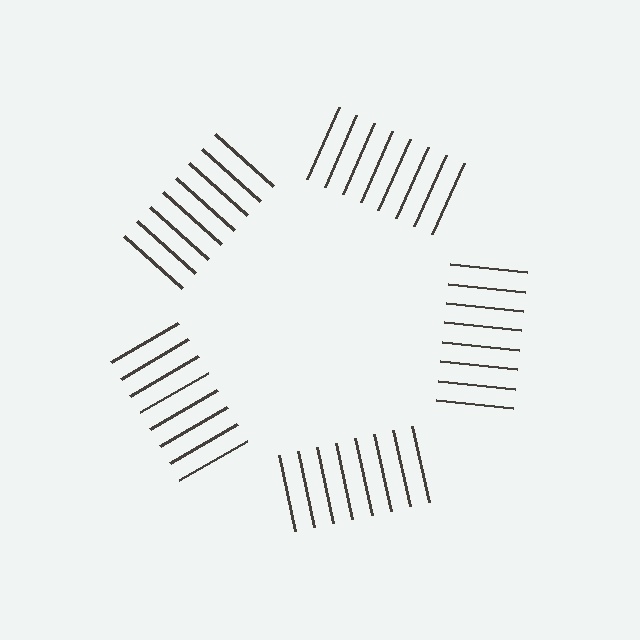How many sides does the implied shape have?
5 sides — the line-ends trace a pentagon.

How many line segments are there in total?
40 — 8 along each of the 5 edges.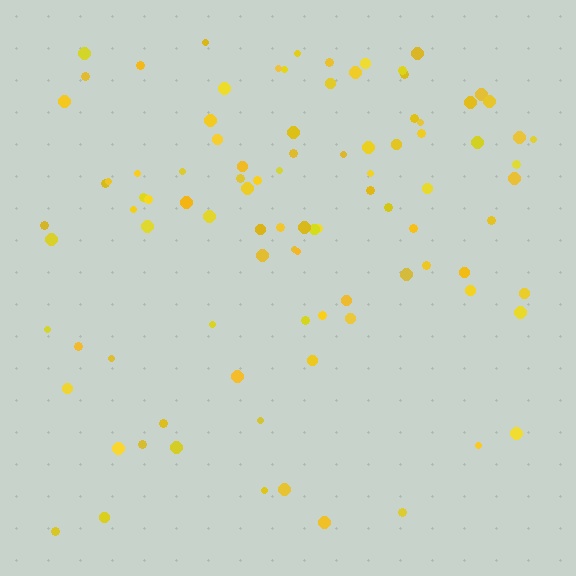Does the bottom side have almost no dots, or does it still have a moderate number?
Still a moderate number, just noticeably fewer than the top.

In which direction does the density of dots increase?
From bottom to top, with the top side densest.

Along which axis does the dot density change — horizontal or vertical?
Vertical.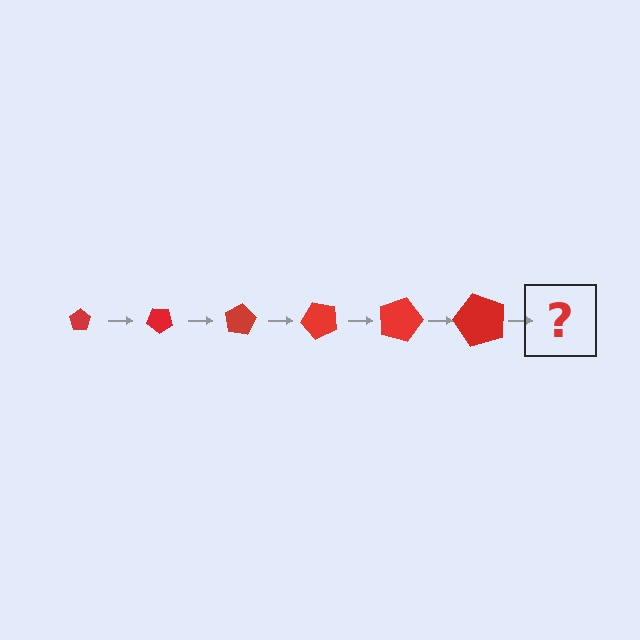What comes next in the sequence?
The next element should be a pentagon, larger than the previous one and rotated 240 degrees from the start.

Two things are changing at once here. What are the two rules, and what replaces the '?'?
The two rules are that the pentagon grows larger each step and it rotates 40 degrees each step. The '?' should be a pentagon, larger than the previous one and rotated 240 degrees from the start.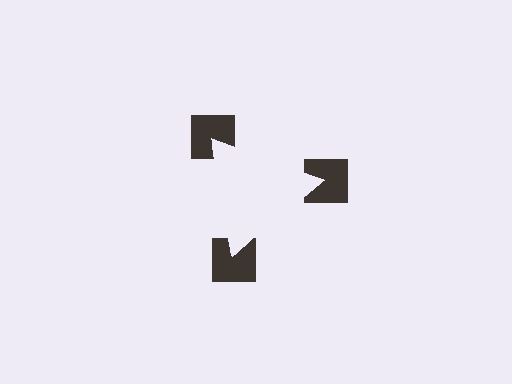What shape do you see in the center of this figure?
An illusory triangle — its edges are inferred from the aligned wedge cuts in the notched squares, not physically drawn.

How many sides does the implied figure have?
3 sides.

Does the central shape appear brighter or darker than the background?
It typically appears slightly brighter than the background, even though no actual brightness change is drawn.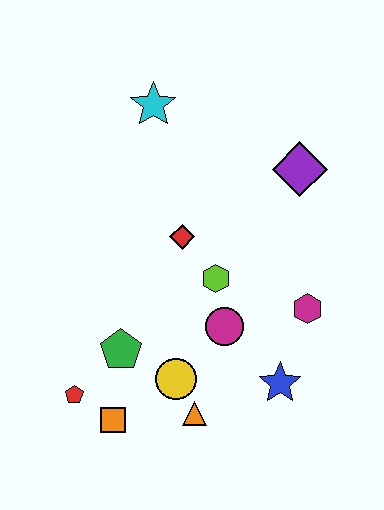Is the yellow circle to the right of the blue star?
No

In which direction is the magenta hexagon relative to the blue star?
The magenta hexagon is above the blue star.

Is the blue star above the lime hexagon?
No